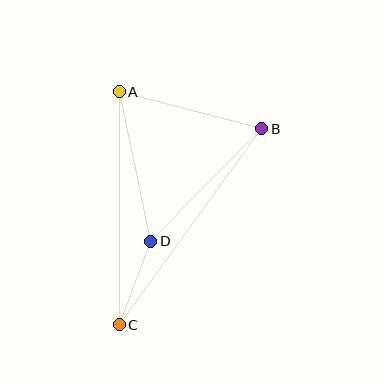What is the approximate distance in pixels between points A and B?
The distance between A and B is approximately 148 pixels.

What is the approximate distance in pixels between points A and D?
The distance between A and D is approximately 153 pixels.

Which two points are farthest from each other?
Points B and C are farthest from each other.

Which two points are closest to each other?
Points C and D are closest to each other.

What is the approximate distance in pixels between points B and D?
The distance between B and D is approximately 158 pixels.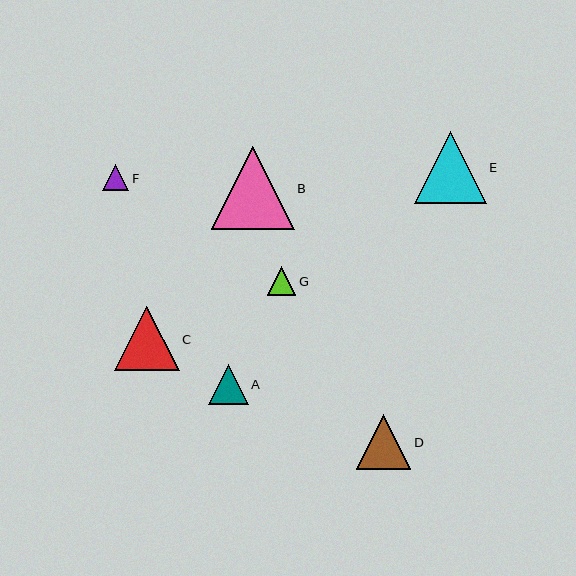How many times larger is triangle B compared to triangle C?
Triangle B is approximately 1.3 times the size of triangle C.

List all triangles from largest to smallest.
From largest to smallest: B, E, C, D, A, G, F.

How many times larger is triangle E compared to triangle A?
Triangle E is approximately 1.8 times the size of triangle A.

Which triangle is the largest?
Triangle B is the largest with a size of approximately 83 pixels.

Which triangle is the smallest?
Triangle F is the smallest with a size of approximately 27 pixels.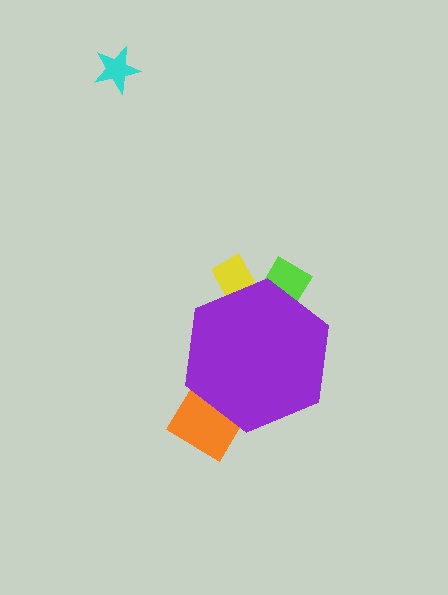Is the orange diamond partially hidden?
Yes, the orange diamond is partially hidden behind the purple hexagon.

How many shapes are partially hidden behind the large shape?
3 shapes are partially hidden.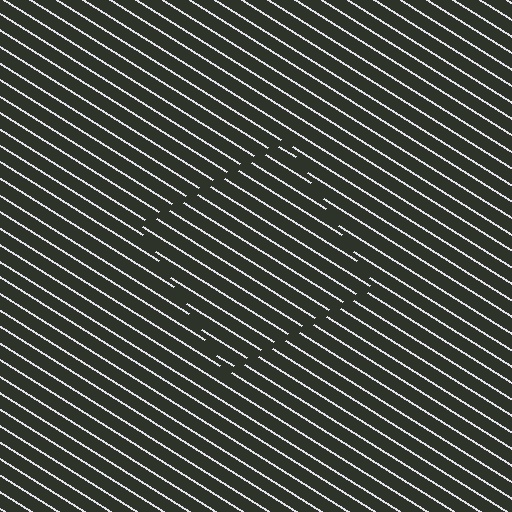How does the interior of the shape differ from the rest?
The interior of the shape contains the same grating, shifted by half a period — the contour is defined by the phase discontinuity where line-ends from the inner and outer gratings abut.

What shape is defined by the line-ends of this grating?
An illusory square. The interior of the shape contains the same grating, shifted by half a period — the contour is defined by the phase discontinuity where line-ends from the inner and outer gratings abut.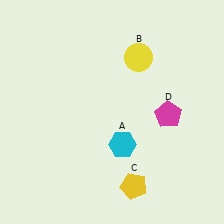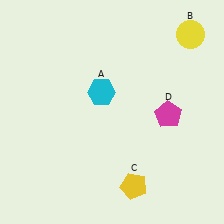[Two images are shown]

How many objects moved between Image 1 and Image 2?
2 objects moved between the two images.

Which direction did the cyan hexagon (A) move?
The cyan hexagon (A) moved up.